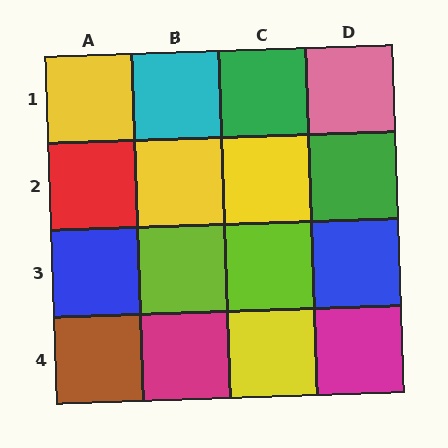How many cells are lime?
2 cells are lime.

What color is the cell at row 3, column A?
Blue.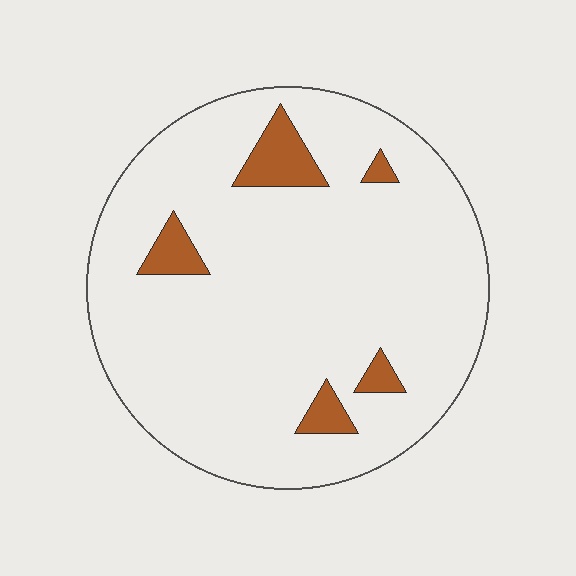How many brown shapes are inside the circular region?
5.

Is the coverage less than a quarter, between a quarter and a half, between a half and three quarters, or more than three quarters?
Less than a quarter.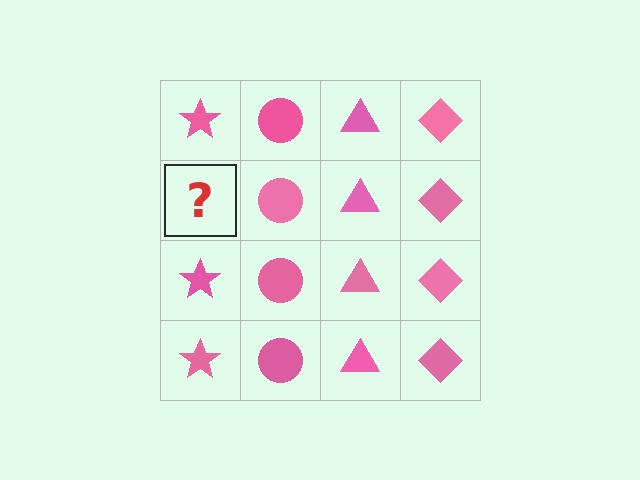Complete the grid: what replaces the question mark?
The question mark should be replaced with a pink star.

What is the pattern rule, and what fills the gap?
The rule is that each column has a consistent shape. The gap should be filled with a pink star.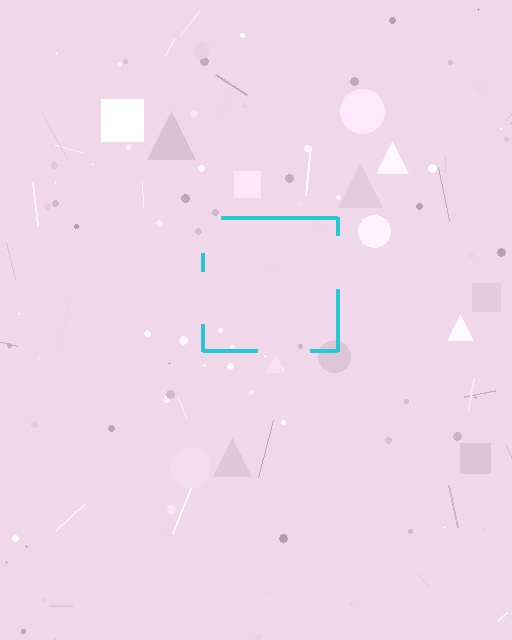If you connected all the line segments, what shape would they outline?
They would outline a square.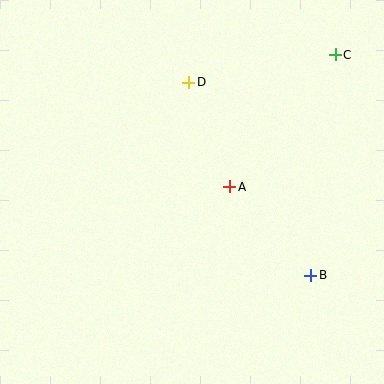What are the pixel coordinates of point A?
Point A is at (230, 187).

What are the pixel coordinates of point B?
Point B is at (311, 275).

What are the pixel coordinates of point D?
Point D is at (189, 82).